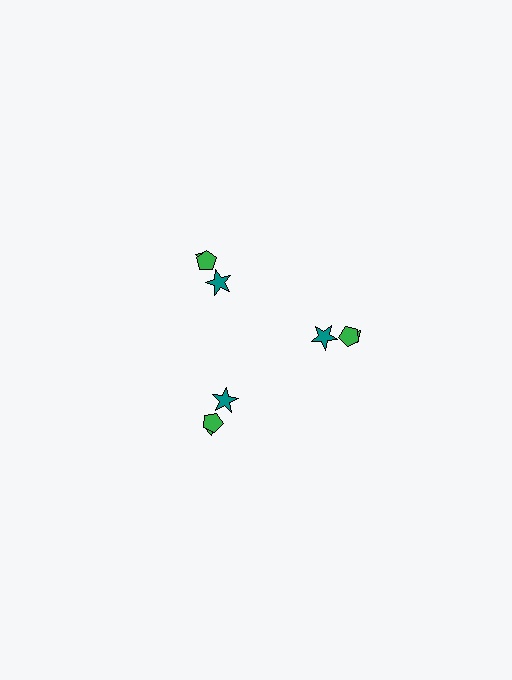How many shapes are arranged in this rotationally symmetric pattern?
There are 9 shapes, arranged in 3 groups of 3.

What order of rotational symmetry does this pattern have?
This pattern has 3-fold rotational symmetry.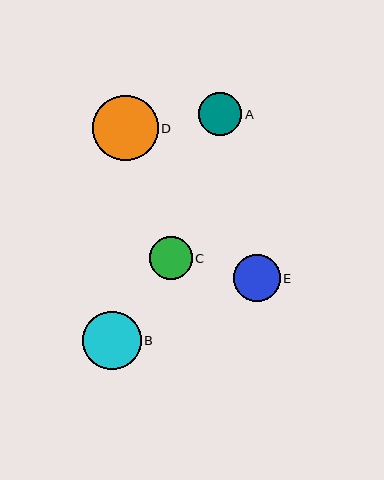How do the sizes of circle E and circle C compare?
Circle E and circle C are approximately the same size.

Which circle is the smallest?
Circle C is the smallest with a size of approximately 43 pixels.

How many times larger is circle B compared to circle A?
Circle B is approximately 1.4 times the size of circle A.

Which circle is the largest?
Circle D is the largest with a size of approximately 66 pixels.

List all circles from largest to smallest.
From largest to smallest: D, B, E, A, C.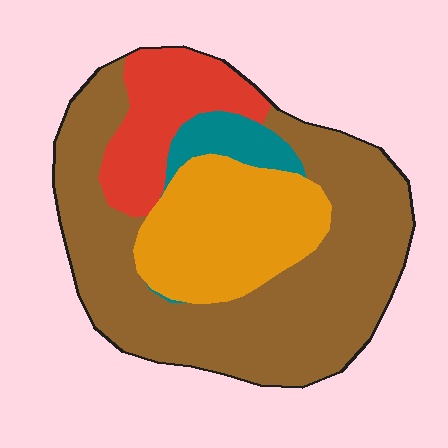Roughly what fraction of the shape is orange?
Orange covers around 25% of the shape.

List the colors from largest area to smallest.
From largest to smallest: brown, orange, red, teal.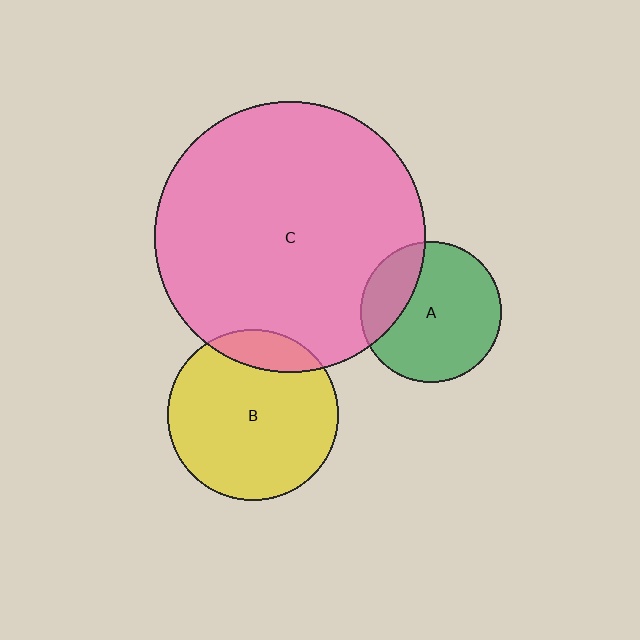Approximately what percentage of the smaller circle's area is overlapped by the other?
Approximately 25%.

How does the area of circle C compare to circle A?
Approximately 3.7 times.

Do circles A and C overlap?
Yes.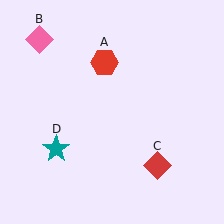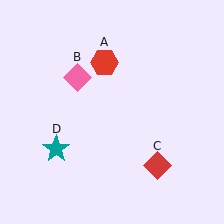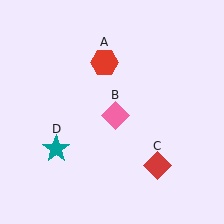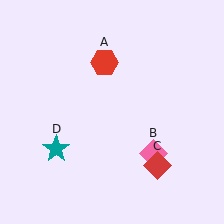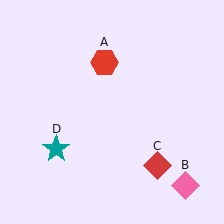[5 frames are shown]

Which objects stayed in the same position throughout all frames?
Red hexagon (object A) and red diamond (object C) and teal star (object D) remained stationary.